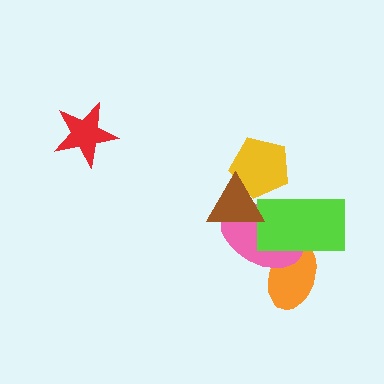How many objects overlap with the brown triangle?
3 objects overlap with the brown triangle.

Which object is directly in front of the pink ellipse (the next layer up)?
The lime rectangle is directly in front of the pink ellipse.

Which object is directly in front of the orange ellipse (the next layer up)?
The pink ellipse is directly in front of the orange ellipse.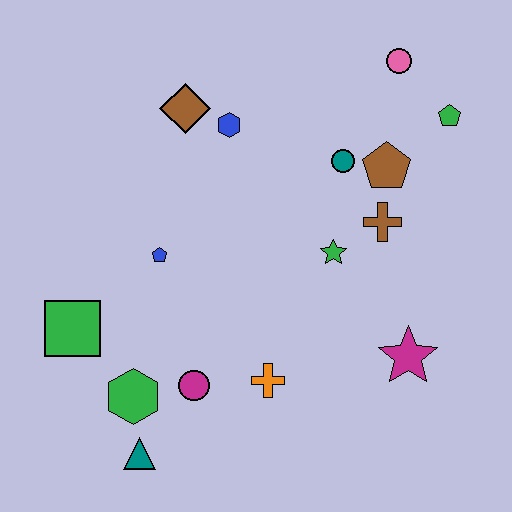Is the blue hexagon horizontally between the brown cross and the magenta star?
No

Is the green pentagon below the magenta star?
No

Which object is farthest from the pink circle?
The teal triangle is farthest from the pink circle.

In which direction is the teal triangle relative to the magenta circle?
The teal triangle is below the magenta circle.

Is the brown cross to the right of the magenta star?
No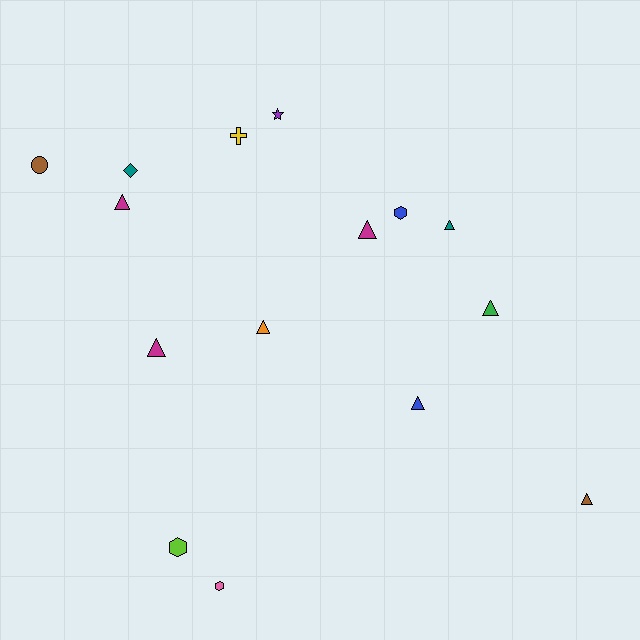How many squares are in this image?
There are no squares.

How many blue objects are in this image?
There are 2 blue objects.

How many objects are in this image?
There are 15 objects.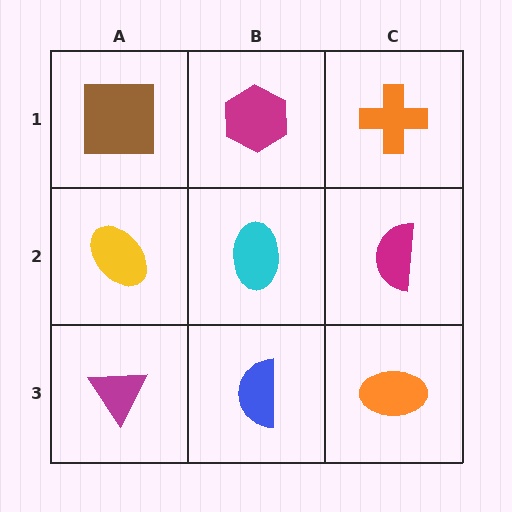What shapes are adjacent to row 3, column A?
A yellow ellipse (row 2, column A), a blue semicircle (row 3, column B).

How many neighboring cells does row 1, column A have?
2.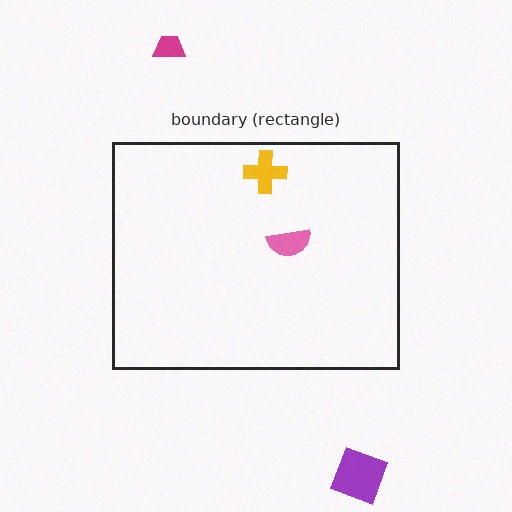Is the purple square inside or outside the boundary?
Outside.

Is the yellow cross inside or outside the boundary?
Inside.